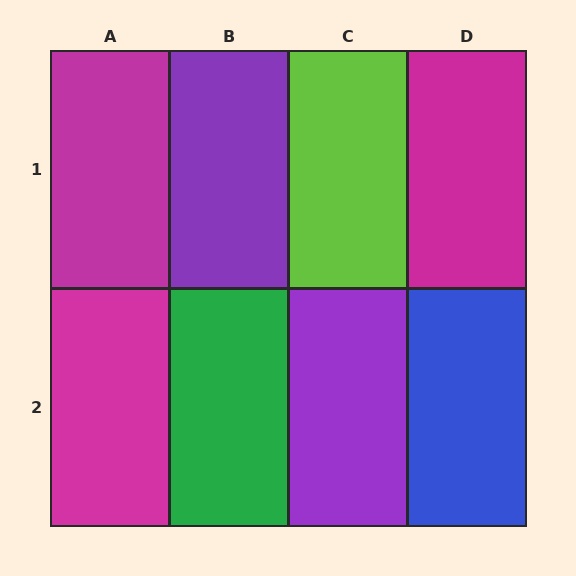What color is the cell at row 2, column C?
Purple.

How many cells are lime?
1 cell is lime.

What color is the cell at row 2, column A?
Magenta.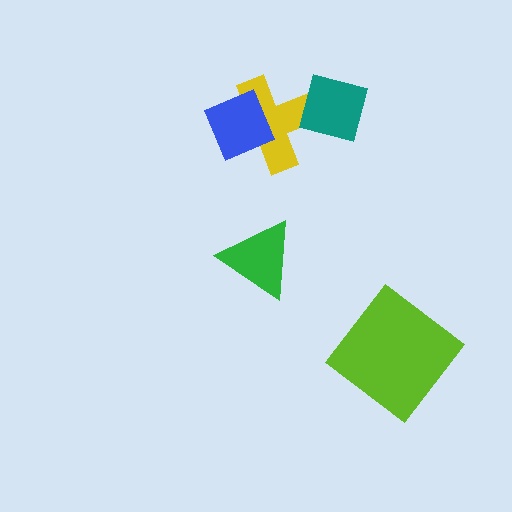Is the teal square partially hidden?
No, no other shape covers it.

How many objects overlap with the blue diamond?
1 object overlaps with the blue diamond.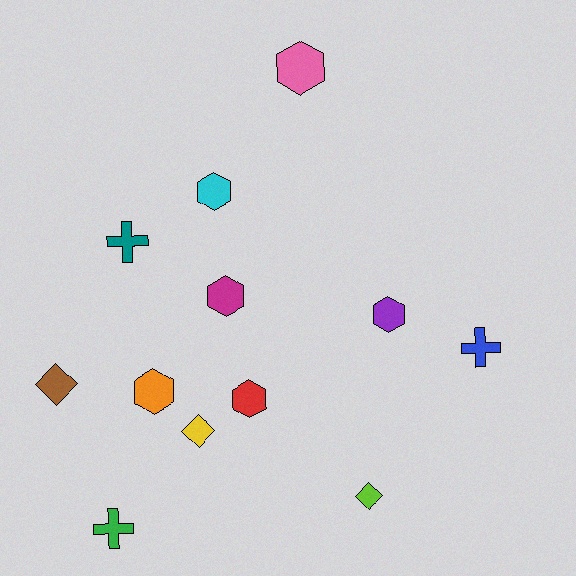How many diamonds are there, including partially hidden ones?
There are 3 diamonds.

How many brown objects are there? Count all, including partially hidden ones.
There is 1 brown object.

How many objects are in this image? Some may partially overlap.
There are 12 objects.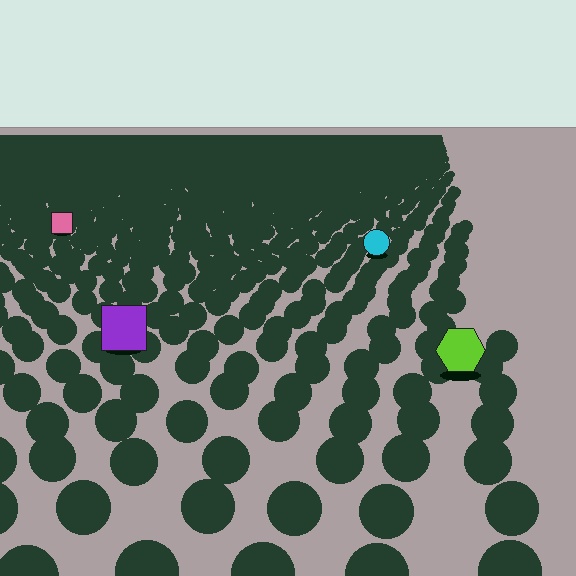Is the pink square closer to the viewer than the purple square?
No. The purple square is closer — you can tell from the texture gradient: the ground texture is coarser near it.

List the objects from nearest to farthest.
From nearest to farthest: the lime hexagon, the purple square, the cyan circle, the pink square.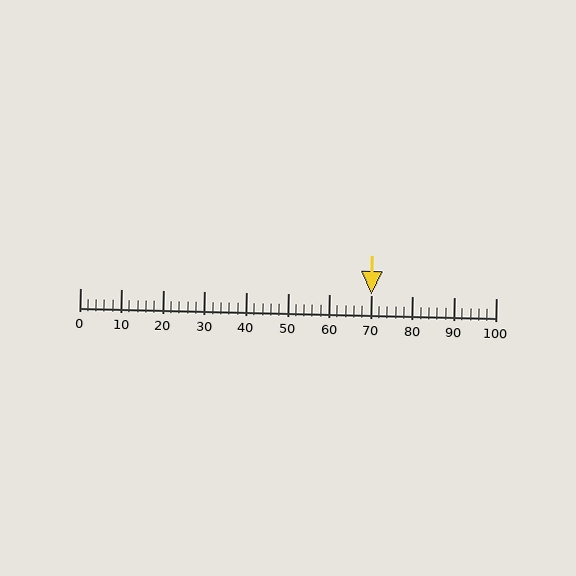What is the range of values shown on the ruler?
The ruler shows values from 0 to 100.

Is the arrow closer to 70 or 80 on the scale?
The arrow is closer to 70.